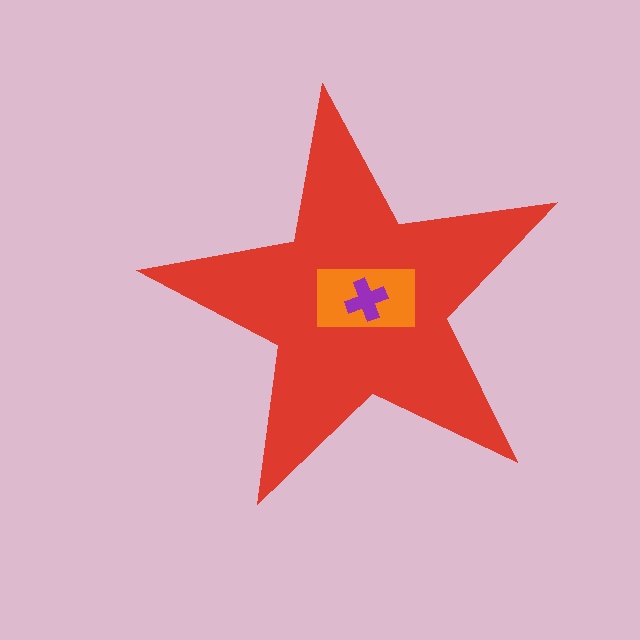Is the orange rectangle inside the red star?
Yes.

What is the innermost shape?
The purple cross.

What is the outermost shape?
The red star.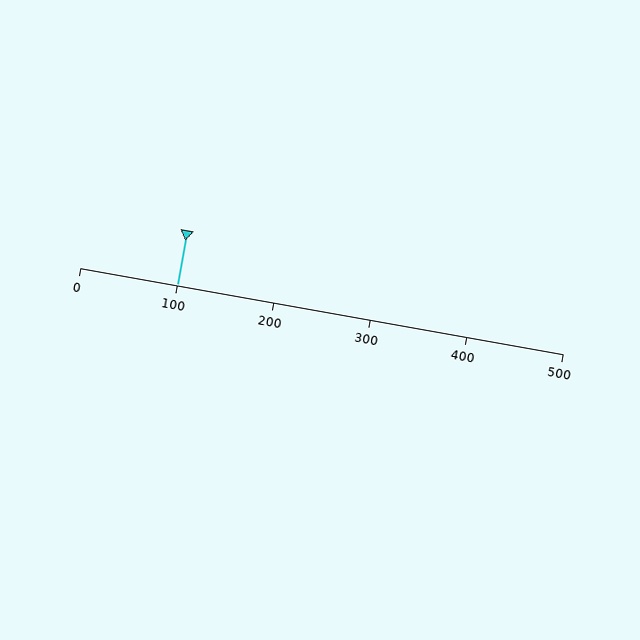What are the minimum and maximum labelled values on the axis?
The axis runs from 0 to 500.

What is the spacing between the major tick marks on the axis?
The major ticks are spaced 100 apart.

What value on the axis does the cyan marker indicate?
The marker indicates approximately 100.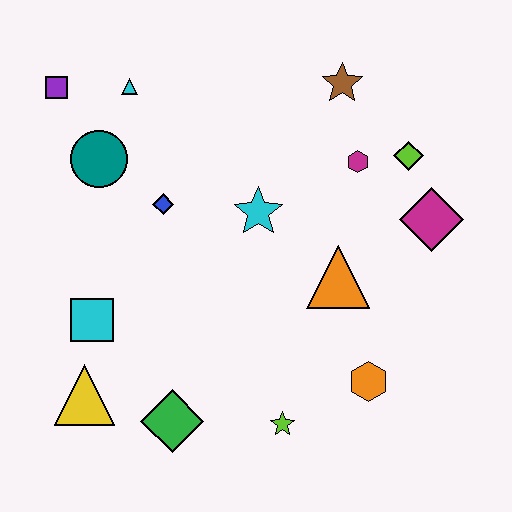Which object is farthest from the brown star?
The yellow triangle is farthest from the brown star.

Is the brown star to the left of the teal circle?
No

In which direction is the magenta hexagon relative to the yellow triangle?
The magenta hexagon is to the right of the yellow triangle.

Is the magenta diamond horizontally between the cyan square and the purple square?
No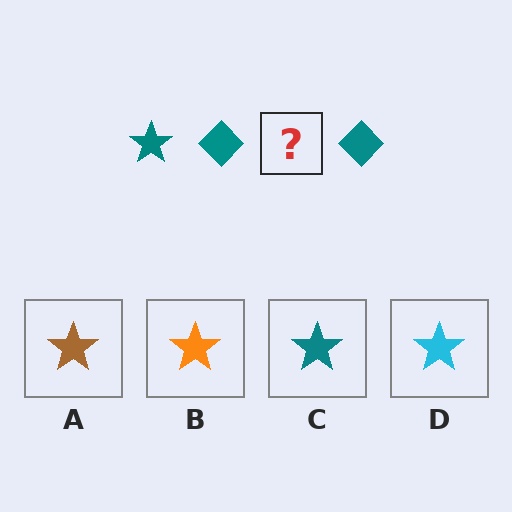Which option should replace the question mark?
Option C.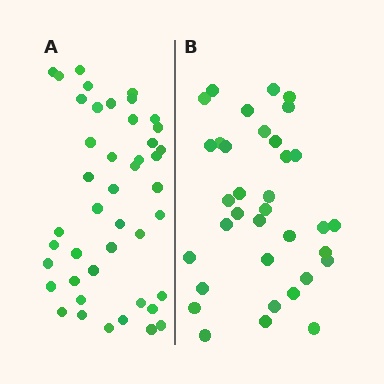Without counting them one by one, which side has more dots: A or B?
Region A (the left region) has more dots.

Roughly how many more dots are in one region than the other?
Region A has roughly 8 or so more dots than region B.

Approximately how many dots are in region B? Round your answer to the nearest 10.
About 40 dots. (The exact count is 35, which rounds to 40.)